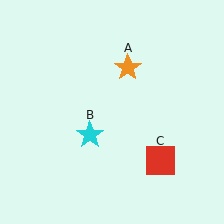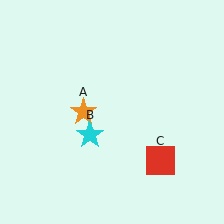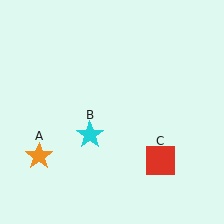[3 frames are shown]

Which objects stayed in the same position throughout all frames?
Cyan star (object B) and red square (object C) remained stationary.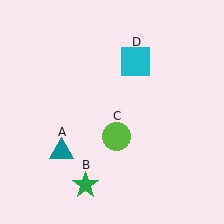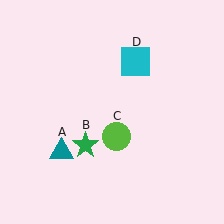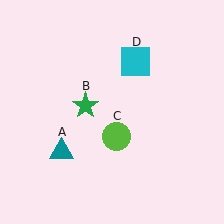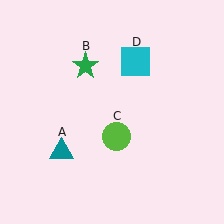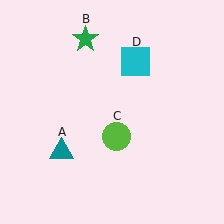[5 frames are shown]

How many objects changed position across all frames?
1 object changed position: green star (object B).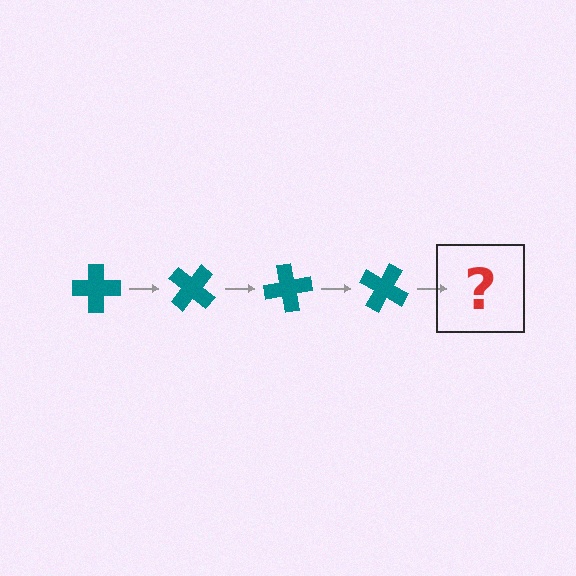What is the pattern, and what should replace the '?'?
The pattern is that the cross rotates 40 degrees each step. The '?' should be a teal cross rotated 160 degrees.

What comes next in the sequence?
The next element should be a teal cross rotated 160 degrees.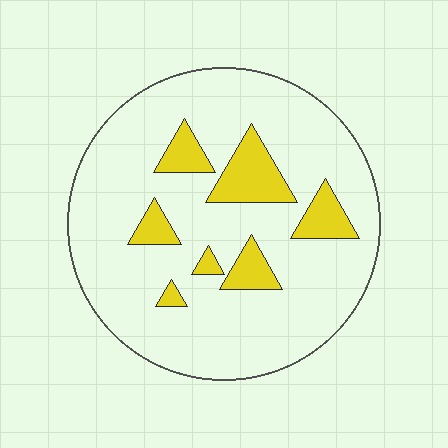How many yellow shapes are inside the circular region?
7.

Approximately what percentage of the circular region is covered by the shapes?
Approximately 15%.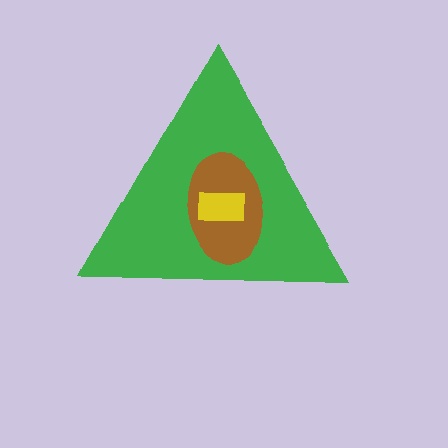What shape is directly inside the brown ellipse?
The yellow rectangle.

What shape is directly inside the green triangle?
The brown ellipse.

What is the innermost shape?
The yellow rectangle.